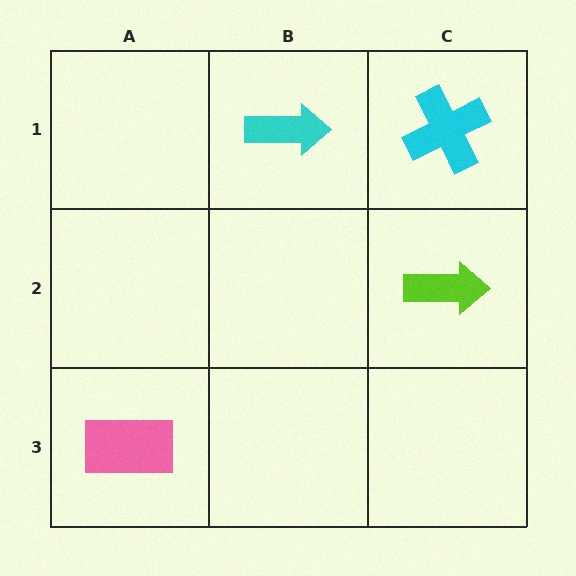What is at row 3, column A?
A pink rectangle.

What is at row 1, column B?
A cyan arrow.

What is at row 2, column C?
A lime arrow.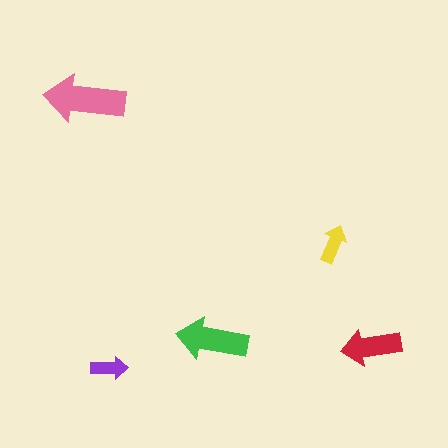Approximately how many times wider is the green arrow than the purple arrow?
About 2 times wider.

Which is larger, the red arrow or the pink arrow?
The pink one.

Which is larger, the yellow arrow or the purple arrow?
The yellow one.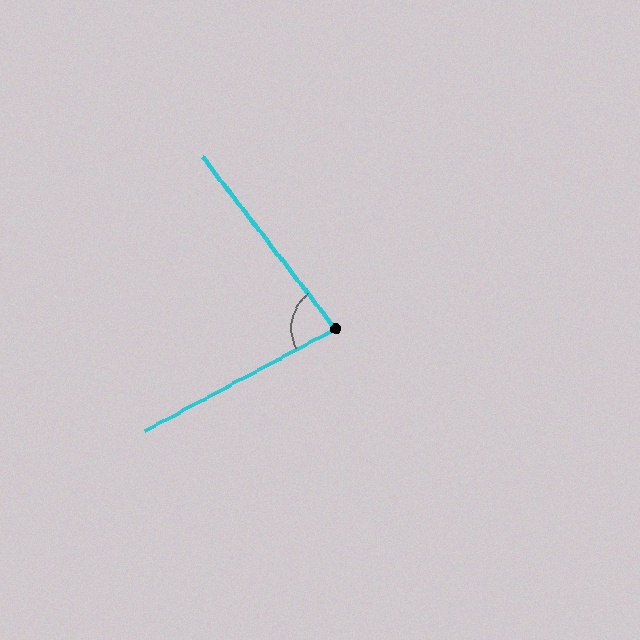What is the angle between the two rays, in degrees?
Approximately 81 degrees.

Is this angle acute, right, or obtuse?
It is acute.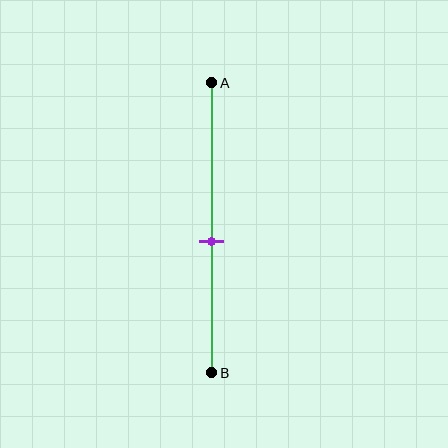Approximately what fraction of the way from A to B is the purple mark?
The purple mark is approximately 55% of the way from A to B.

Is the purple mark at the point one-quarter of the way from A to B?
No, the mark is at about 55% from A, not at the 25% one-quarter point.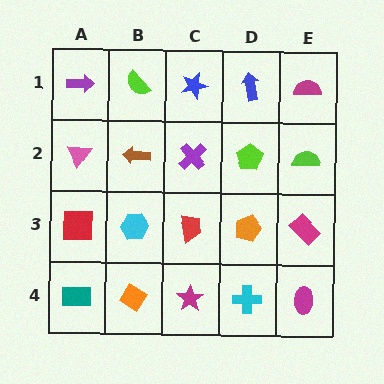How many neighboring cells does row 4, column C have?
3.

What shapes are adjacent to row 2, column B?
A lime semicircle (row 1, column B), a cyan hexagon (row 3, column B), a pink triangle (row 2, column A), a purple cross (row 2, column C).